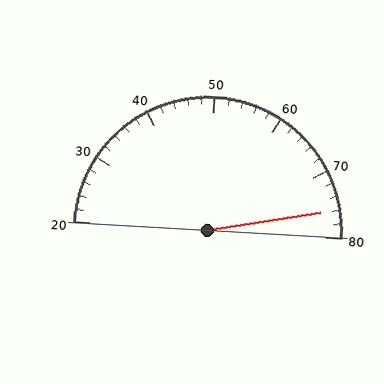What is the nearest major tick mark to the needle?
The nearest major tick mark is 80.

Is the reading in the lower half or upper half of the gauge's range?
The reading is in the upper half of the range (20 to 80).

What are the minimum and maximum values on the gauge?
The gauge ranges from 20 to 80.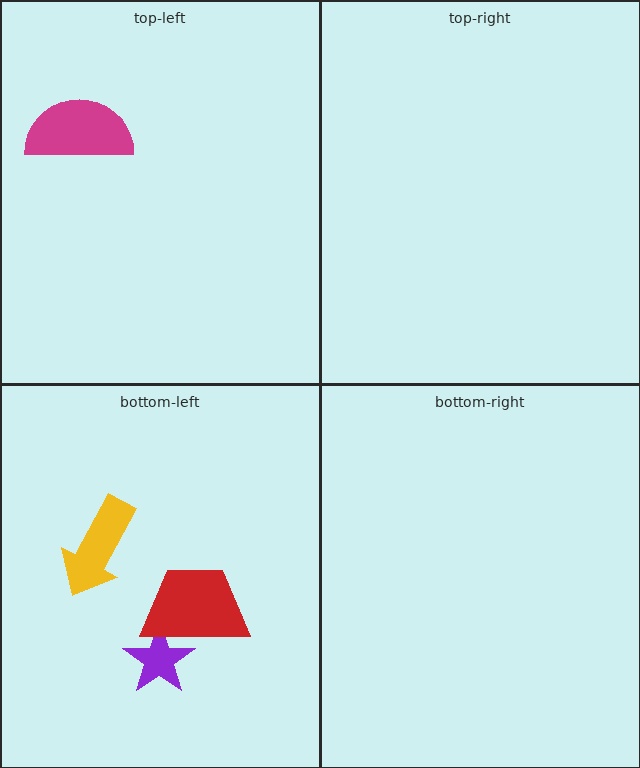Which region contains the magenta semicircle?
The top-left region.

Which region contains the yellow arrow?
The bottom-left region.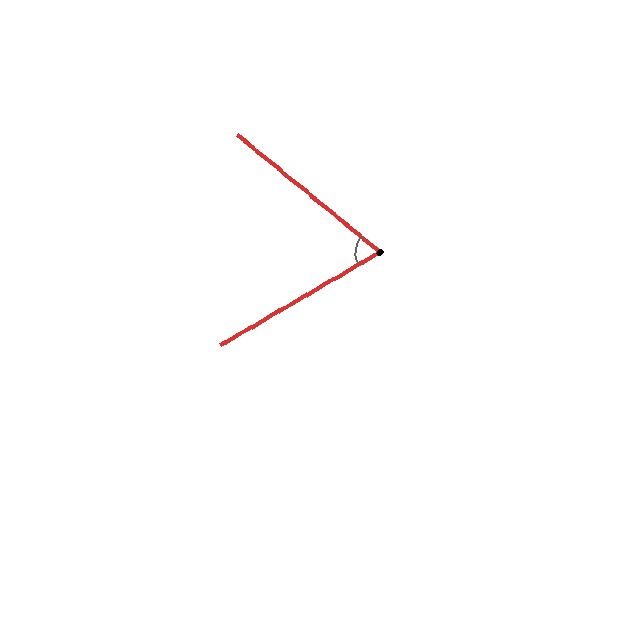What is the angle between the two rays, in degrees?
Approximately 70 degrees.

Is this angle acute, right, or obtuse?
It is acute.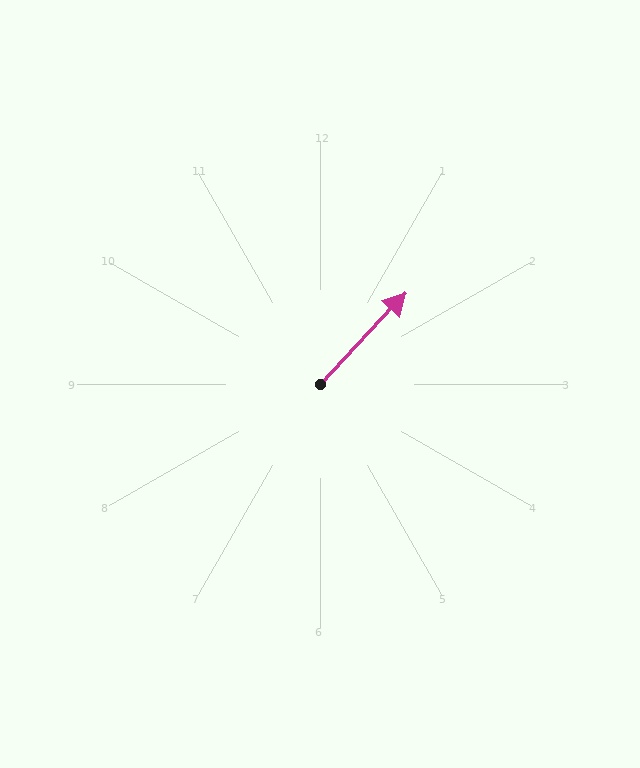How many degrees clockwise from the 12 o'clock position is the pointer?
Approximately 43 degrees.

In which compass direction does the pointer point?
Northeast.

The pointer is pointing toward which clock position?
Roughly 1 o'clock.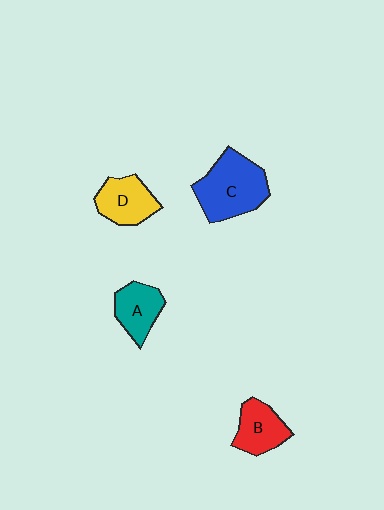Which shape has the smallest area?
Shape A (teal).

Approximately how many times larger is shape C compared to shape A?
Approximately 1.7 times.